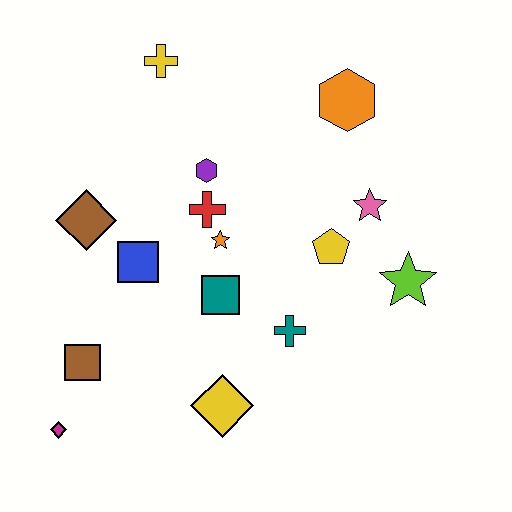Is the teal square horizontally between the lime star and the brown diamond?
Yes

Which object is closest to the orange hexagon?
The pink star is closest to the orange hexagon.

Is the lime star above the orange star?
No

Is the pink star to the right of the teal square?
Yes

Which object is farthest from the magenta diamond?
The orange hexagon is farthest from the magenta diamond.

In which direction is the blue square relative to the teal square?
The blue square is to the left of the teal square.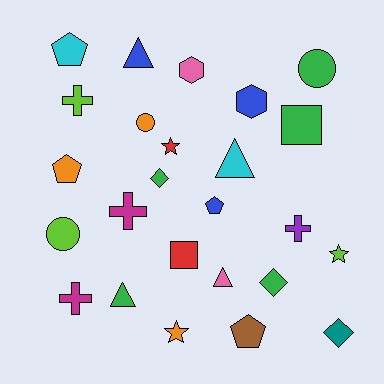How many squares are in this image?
There are 2 squares.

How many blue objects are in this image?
There are 3 blue objects.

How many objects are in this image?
There are 25 objects.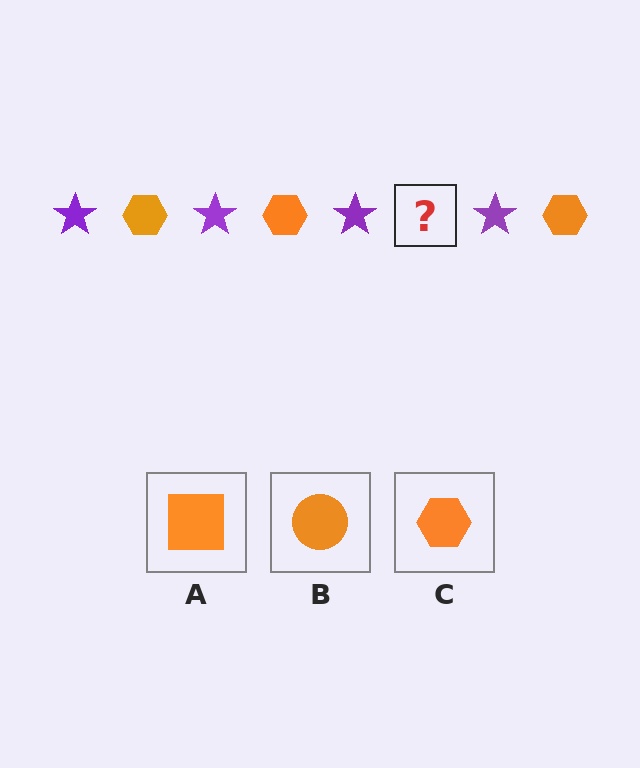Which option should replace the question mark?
Option C.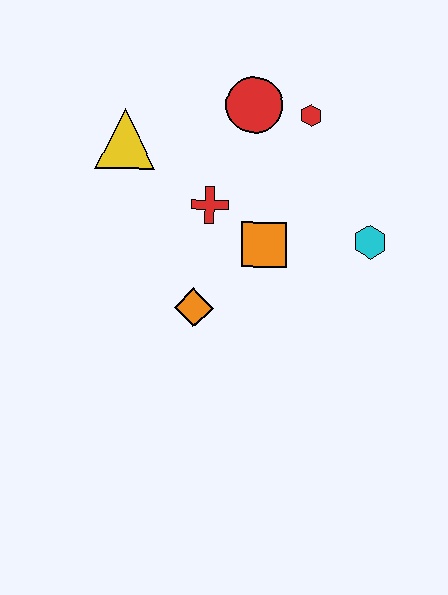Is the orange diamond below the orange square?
Yes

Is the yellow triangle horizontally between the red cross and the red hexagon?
No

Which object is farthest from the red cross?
The cyan hexagon is farthest from the red cross.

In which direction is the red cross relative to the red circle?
The red cross is below the red circle.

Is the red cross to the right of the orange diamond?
Yes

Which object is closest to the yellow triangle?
The red cross is closest to the yellow triangle.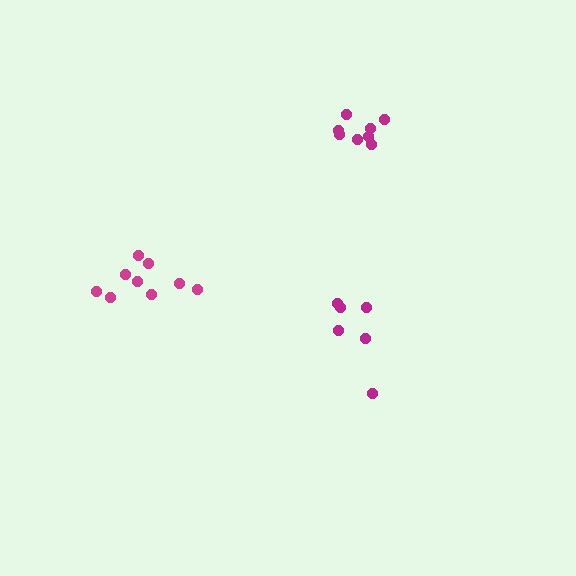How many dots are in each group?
Group 1: 8 dots, Group 2: 6 dots, Group 3: 9 dots (23 total).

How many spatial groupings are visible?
There are 3 spatial groupings.